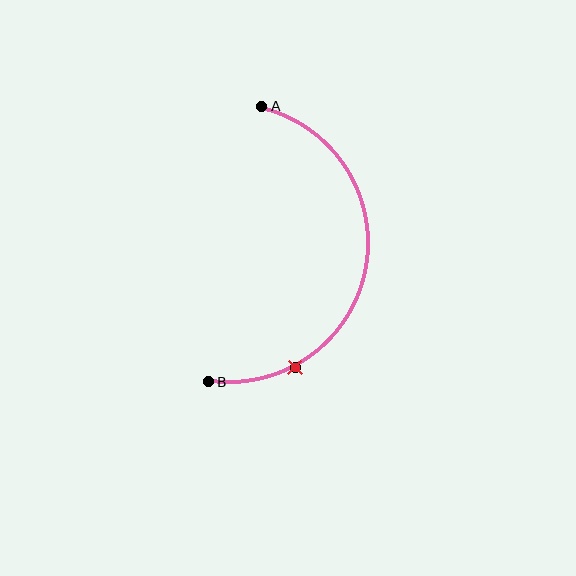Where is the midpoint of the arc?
The arc midpoint is the point on the curve farthest from the straight line joining A and B. It sits to the right of that line.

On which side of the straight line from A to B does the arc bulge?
The arc bulges to the right of the straight line connecting A and B.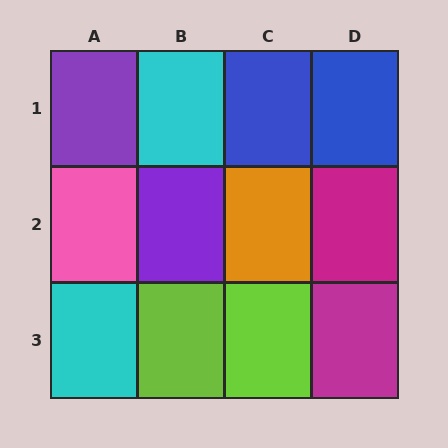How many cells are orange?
1 cell is orange.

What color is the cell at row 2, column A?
Pink.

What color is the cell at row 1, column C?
Blue.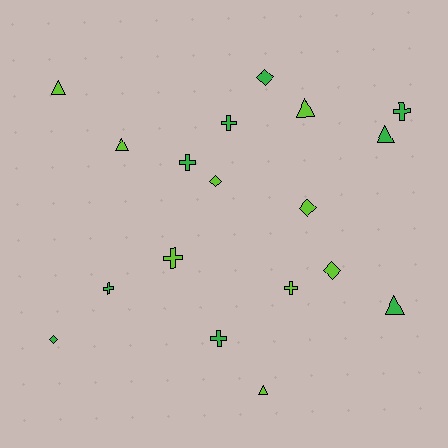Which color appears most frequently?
Green, with 9 objects.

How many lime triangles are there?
There are 4 lime triangles.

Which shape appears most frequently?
Cross, with 7 objects.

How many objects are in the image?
There are 18 objects.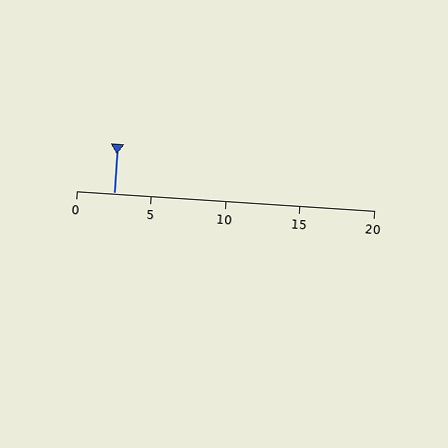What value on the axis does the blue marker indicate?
The marker indicates approximately 2.5.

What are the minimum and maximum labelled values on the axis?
The axis runs from 0 to 20.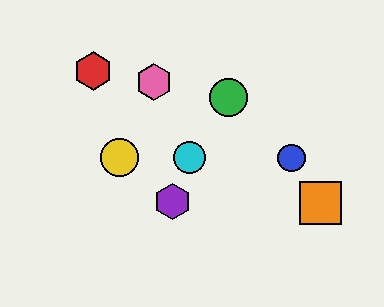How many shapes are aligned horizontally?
3 shapes (the blue circle, the yellow circle, the cyan circle) are aligned horizontally.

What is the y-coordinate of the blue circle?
The blue circle is at y≈158.